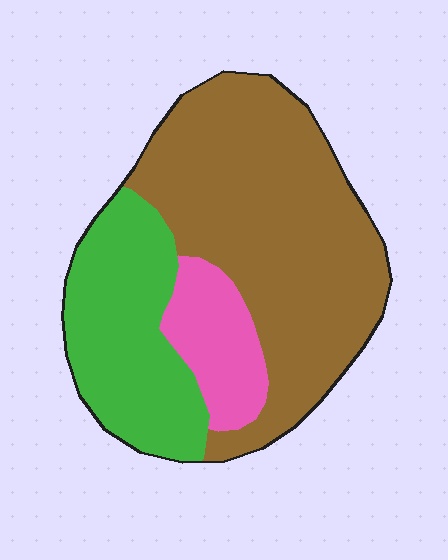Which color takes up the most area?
Brown, at roughly 60%.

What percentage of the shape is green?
Green covers roughly 30% of the shape.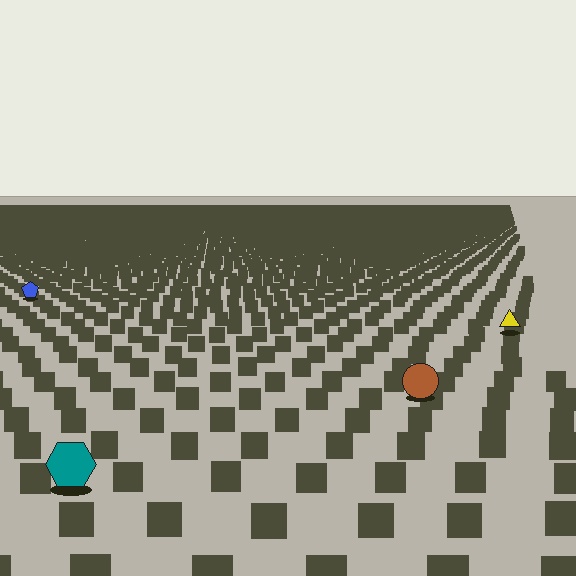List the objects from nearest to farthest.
From nearest to farthest: the teal hexagon, the brown circle, the yellow triangle, the blue pentagon.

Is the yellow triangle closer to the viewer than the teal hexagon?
No. The teal hexagon is closer — you can tell from the texture gradient: the ground texture is coarser near it.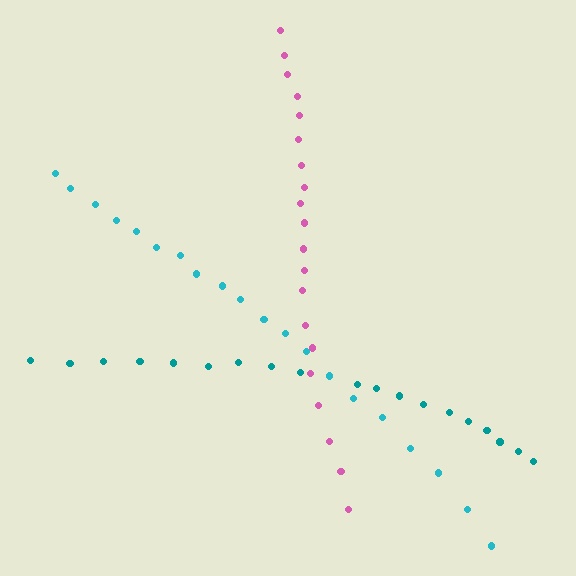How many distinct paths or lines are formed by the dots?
There are 3 distinct paths.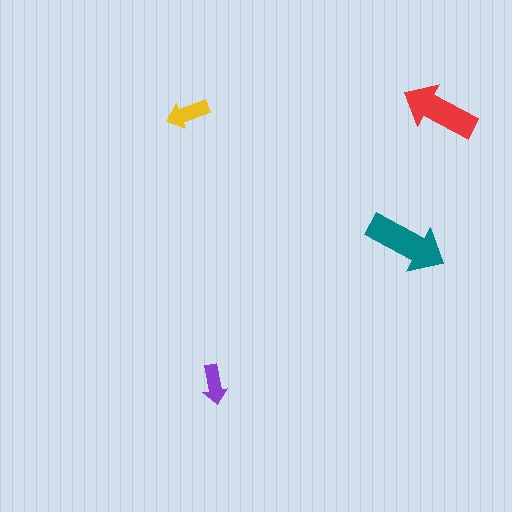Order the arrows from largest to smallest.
the teal one, the red one, the yellow one, the purple one.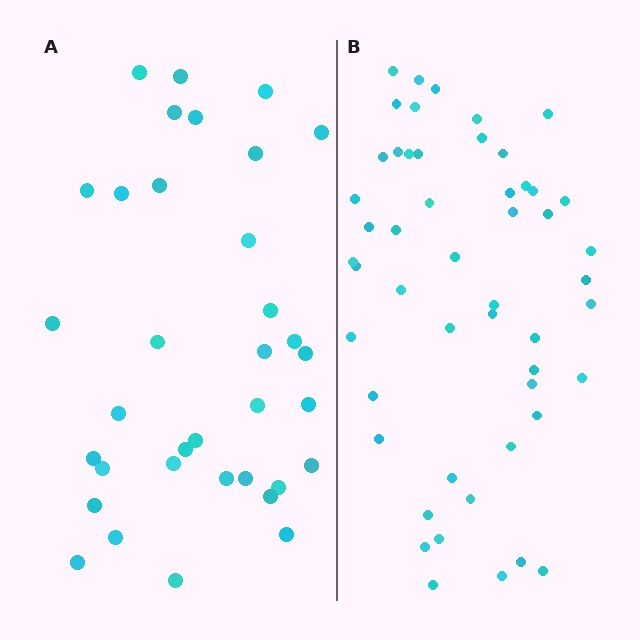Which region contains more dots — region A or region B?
Region B (the right region) has more dots.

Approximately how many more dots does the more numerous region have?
Region B has approximately 15 more dots than region A.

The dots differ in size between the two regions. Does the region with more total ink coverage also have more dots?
No. Region A has more total ink coverage because its dots are larger, but region B actually contains more individual dots. Total area can be misleading — the number of items is what matters here.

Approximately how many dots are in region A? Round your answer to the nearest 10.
About 40 dots. (The exact count is 35, which rounds to 40.)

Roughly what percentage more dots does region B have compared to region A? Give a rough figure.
About 45% more.